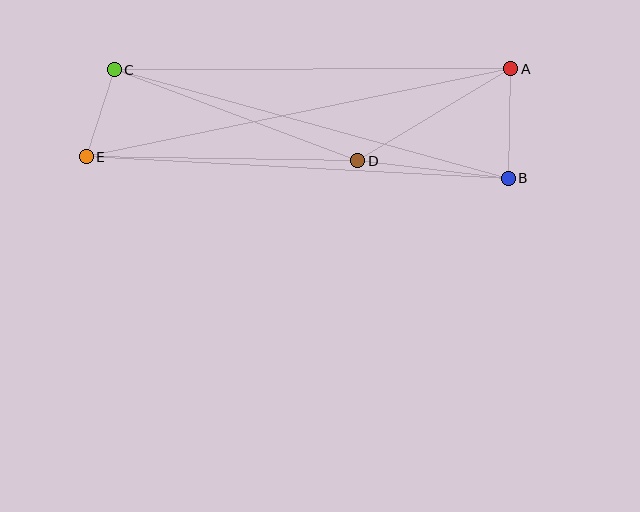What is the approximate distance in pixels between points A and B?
The distance between A and B is approximately 110 pixels.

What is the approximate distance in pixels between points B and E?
The distance between B and E is approximately 423 pixels.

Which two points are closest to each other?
Points C and E are closest to each other.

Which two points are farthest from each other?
Points A and E are farthest from each other.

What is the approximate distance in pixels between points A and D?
The distance between A and D is approximately 179 pixels.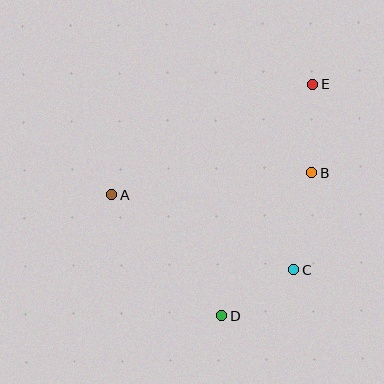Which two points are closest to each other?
Points C and D are closest to each other.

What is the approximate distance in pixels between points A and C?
The distance between A and C is approximately 197 pixels.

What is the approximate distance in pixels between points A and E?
The distance between A and E is approximately 229 pixels.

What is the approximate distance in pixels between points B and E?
The distance between B and E is approximately 89 pixels.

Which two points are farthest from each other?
Points D and E are farthest from each other.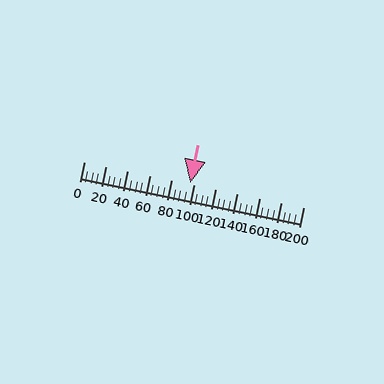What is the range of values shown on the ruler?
The ruler shows values from 0 to 200.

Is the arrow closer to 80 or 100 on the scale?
The arrow is closer to 100.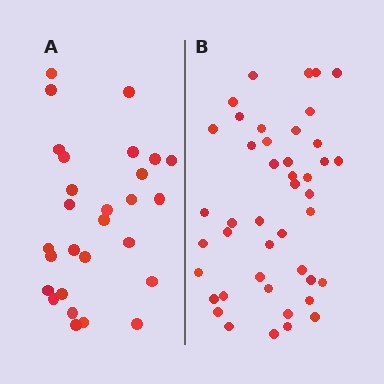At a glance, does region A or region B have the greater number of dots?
Region B (the right region) has more dots.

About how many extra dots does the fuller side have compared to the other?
Region B has approximately 15 more dots than region A.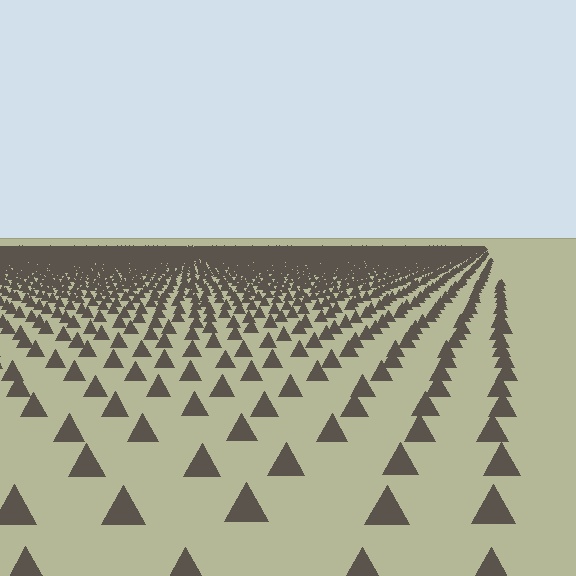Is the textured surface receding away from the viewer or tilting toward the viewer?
The surface is receding away from the viewer. Texture elements get smaller and denser toward the top.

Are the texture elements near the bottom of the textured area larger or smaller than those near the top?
Larger. Near the bottom, elements are closer to the viewer and appear at a bigger on-screen size.